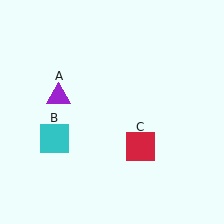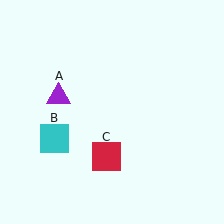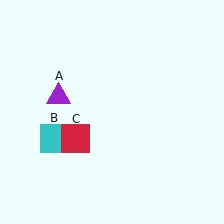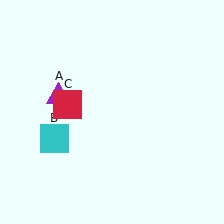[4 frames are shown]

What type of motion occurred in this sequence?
The red square (object C) rotated clockwise around the center of the scene.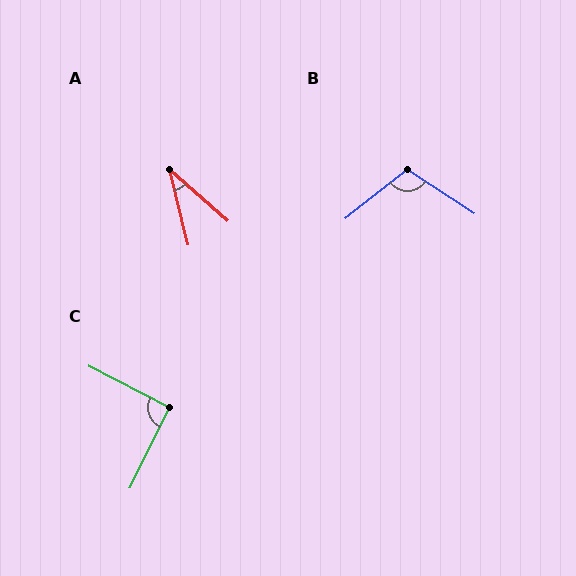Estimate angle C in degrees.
Approximately 91 degrees.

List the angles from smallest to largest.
A (35°), C (91°), B (108°).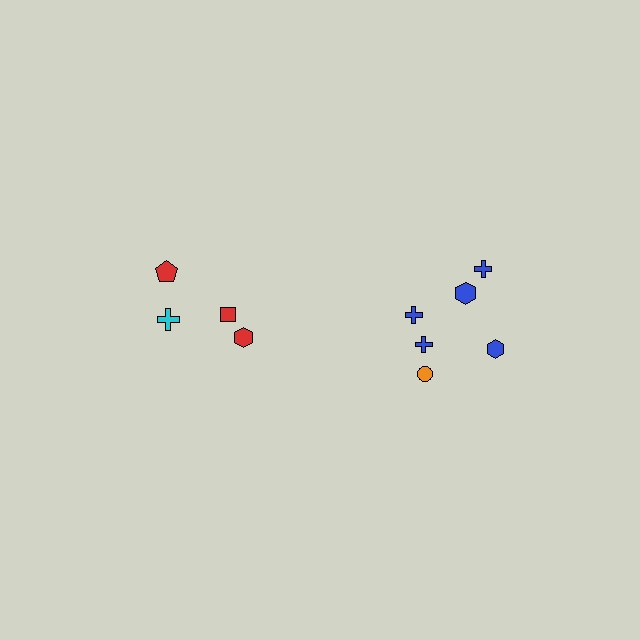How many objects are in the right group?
There are 6 objects.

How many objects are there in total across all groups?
There are 10 objects.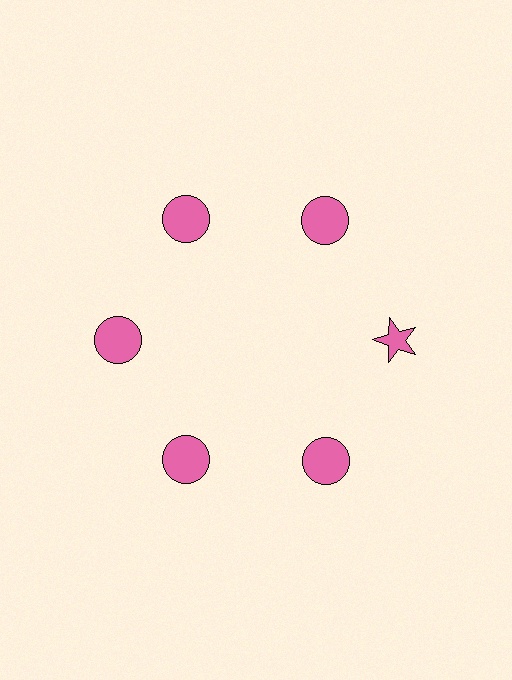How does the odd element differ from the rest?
It has a different shape: star instead of circle.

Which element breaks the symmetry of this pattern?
The pink star at roughly the 3 o'clock position breaks the symmetry. All other shapes are pink circles.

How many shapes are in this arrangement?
There are 6 shapes arranged in a ring pattern.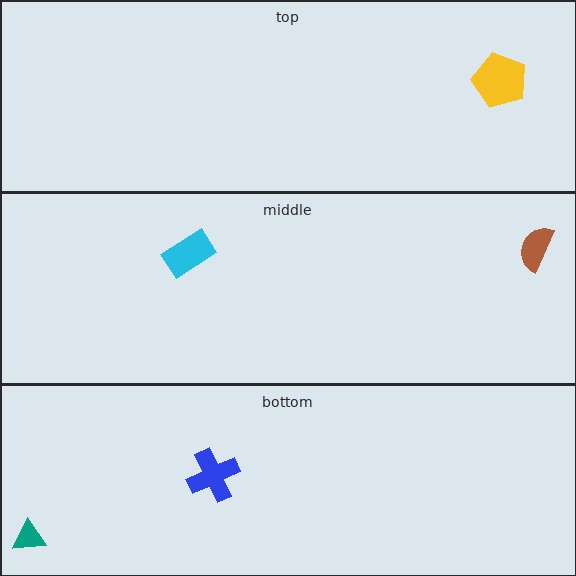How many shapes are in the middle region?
2.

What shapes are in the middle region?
The brown semicircle, the cyan rectangle.